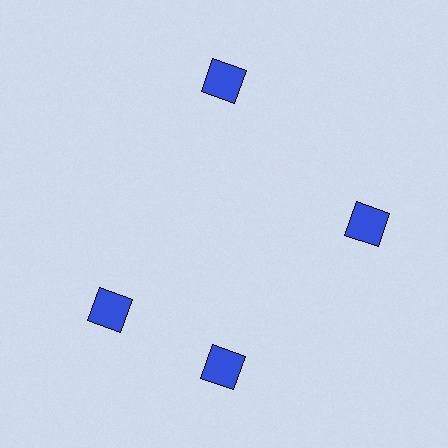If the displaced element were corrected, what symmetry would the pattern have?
It would have 4-fold rotational symmetry — the pattern would map onto itself every 90 degrees.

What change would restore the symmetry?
The symmetry would be restored by rotating it back into even spacing with its neighbors so that all 4 squares sit at equal angles and equal distance from the center.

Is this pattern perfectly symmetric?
No. The 4 blue squares are arranged in a ring, but one element near the 9 o'clock position is rotated out of alignment along the ring, breaking the 4-fold rotational symmetry.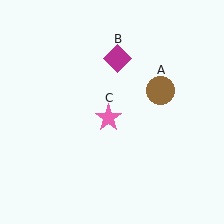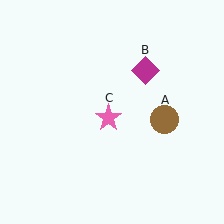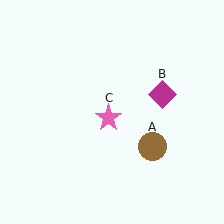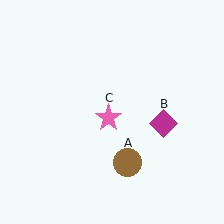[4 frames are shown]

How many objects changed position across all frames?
2 objects changed position: brown circle (object A), magenta diamond (object B).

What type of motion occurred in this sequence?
The brown circle (object A), magenta diamond (object B) rotated clockwise around the center of the scene.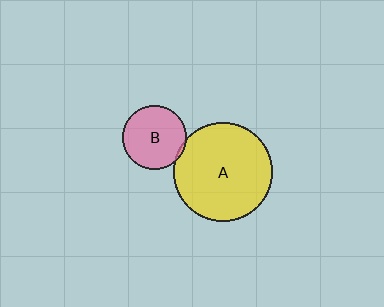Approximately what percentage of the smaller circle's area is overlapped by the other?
Approximately 5%.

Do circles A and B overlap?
Yes.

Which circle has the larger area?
Circle A (yellow).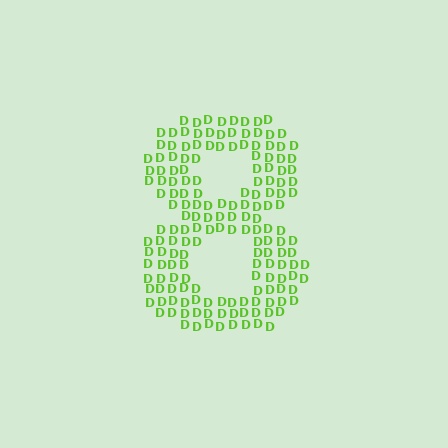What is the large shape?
The large shape is the digit 8.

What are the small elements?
The small elements are letter D's.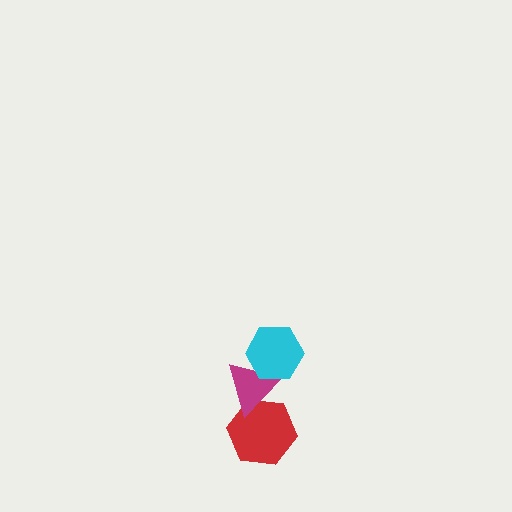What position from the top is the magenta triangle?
The magenta triangle is 2nd from the top.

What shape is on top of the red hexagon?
The magenta triangle is on top of the red hexagon.